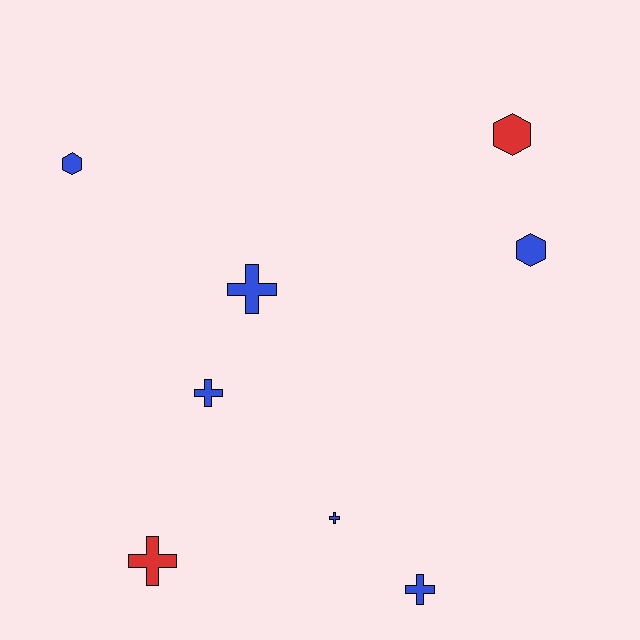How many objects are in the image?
There are 8 objects.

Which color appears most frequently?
Blue, with 6 objects.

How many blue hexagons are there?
There are 2 blue hexagons.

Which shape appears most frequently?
Cross, with 5 objects.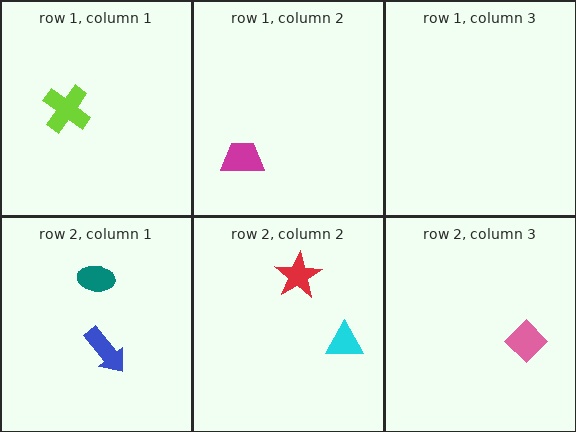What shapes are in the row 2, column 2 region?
The cyan triangle, the red star.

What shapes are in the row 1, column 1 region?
The lime cross.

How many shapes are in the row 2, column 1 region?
2.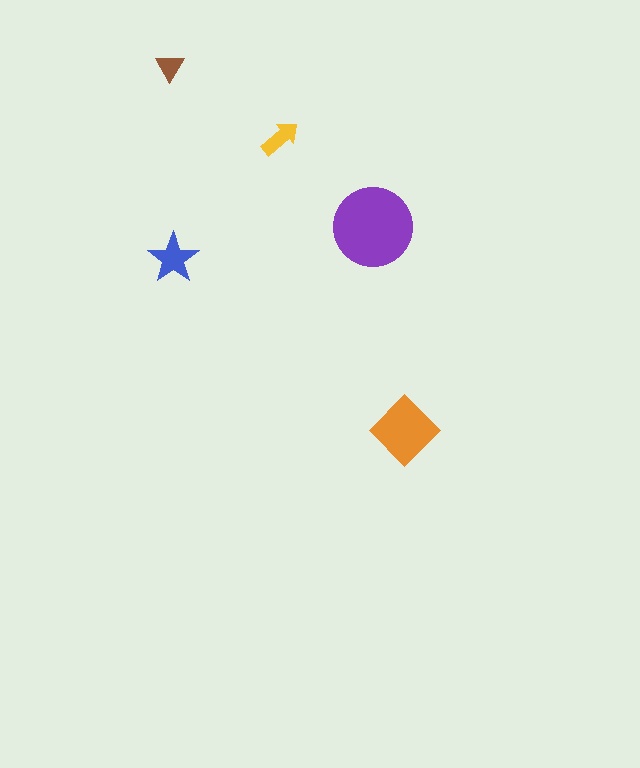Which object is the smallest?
The brown triangle.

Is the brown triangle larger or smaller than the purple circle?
Smaller.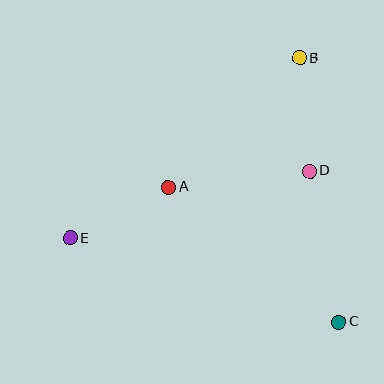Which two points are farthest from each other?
Points B and E are farthest from each other.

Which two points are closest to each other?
Points A and E are closest to each other.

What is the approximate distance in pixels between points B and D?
The distance between B and D is approximately 114 pixels.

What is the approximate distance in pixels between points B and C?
The distance between B and C is approximately 267 pixels.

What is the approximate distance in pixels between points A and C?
The distance between A and C is approximately 217 pixels.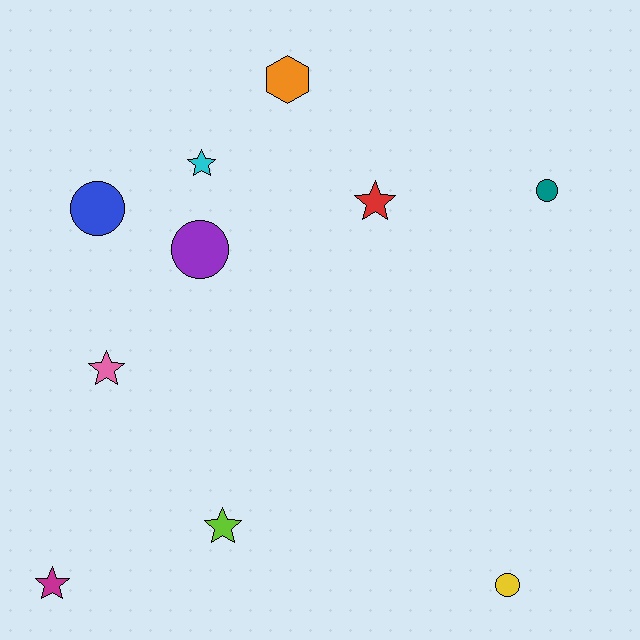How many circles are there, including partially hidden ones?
There are 4 circles.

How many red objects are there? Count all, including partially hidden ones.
There is 1 red object.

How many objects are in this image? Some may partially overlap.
There are 10 objects.